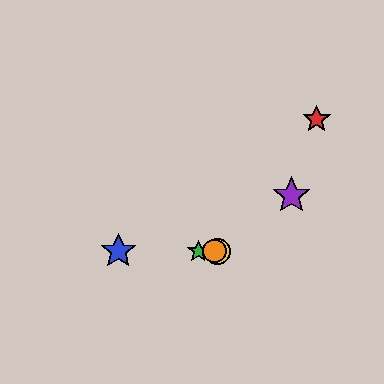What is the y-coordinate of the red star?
The red star is at y≈119.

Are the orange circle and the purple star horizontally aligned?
No, the orange circle is at y≈251 and the purple star is at y≈196.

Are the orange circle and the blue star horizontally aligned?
Yes, both are at y≈251.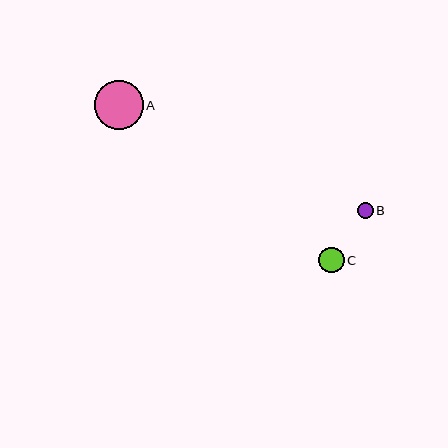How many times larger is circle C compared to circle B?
Circle C is approximately 1.6 times the size of circle B.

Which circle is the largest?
Circle A is the largest with a size of approximately 49 pixels.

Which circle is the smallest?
Circle B is the smallest with a size of approximately 16 pixels.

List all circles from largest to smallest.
From largest to smallest: A, C, B.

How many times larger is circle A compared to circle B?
Circle A is approximately 3.1 times the size of circle B.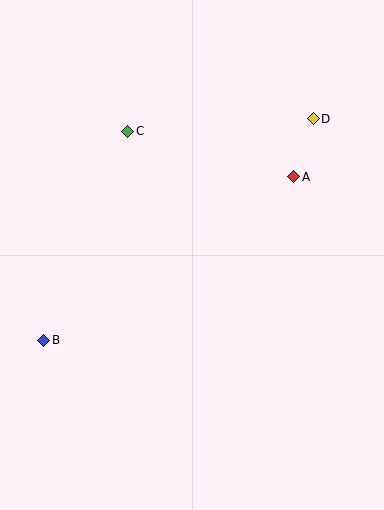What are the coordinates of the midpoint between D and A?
The midpoint between D and A is at (304, 148).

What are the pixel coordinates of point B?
Point B is at (44, 340).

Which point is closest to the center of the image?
Point A at (294, 177) is closest to the center.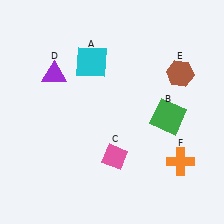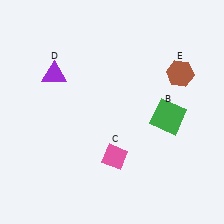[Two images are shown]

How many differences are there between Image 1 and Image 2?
There are 2 differences between the two images.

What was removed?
The cyan square (A), the orange cross (F) were removed in Image 2.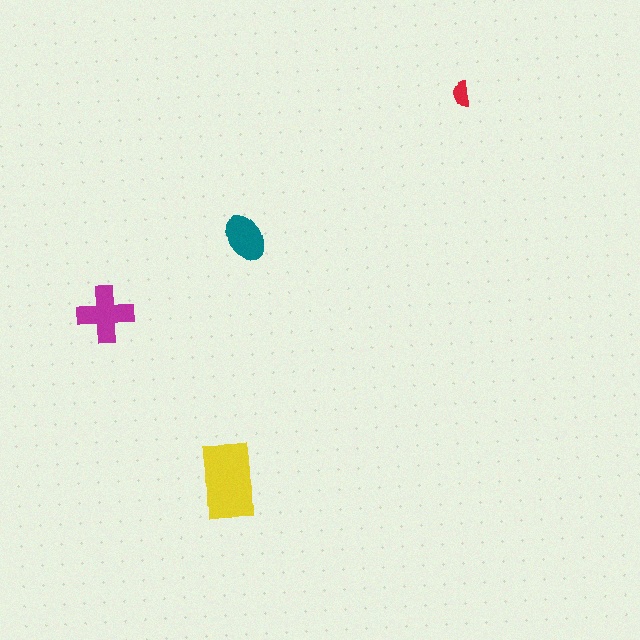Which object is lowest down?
The yellow rectangle is bottommost.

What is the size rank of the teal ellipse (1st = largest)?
3rd.